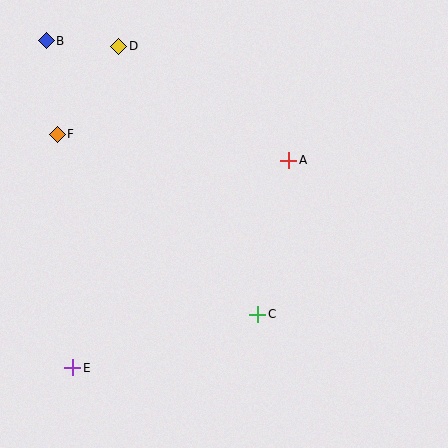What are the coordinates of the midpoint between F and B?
The midpoint between F and B is at (52, 87).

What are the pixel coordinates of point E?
Point E is at (73, 368).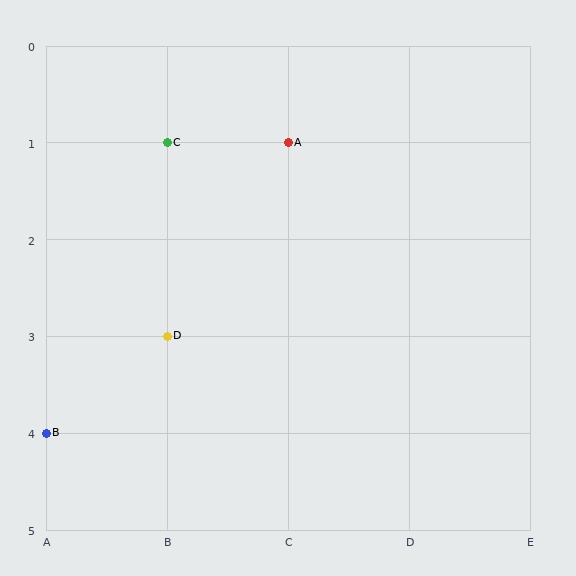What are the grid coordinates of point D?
Point D is at grid coordinates (B, 3).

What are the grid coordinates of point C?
Point C is at grid coordinates (B, 1).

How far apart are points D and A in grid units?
Points D and A are 1 column and 2 rows apart (about 2.2 grid units diagonally).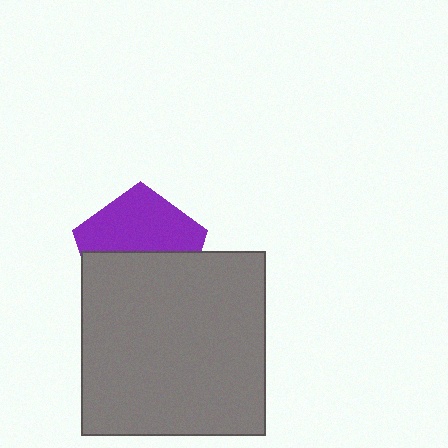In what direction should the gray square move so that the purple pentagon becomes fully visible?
The gray square should move down. That is the shortest direction to clear the overlap and leave the purple pentagon fully visible.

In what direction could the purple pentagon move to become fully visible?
The purple pentagon could move up. That would shift it out from behind the gray square entirely.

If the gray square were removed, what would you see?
You would see the complete purple pentagon.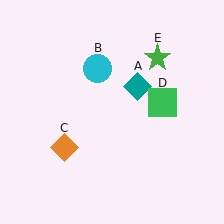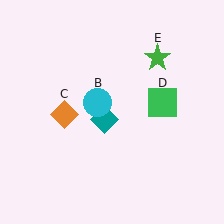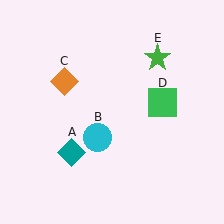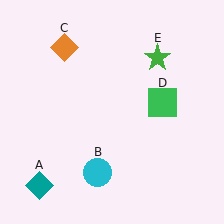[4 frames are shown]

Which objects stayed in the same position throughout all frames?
Green square (object D) and green star (object E) remained stationary.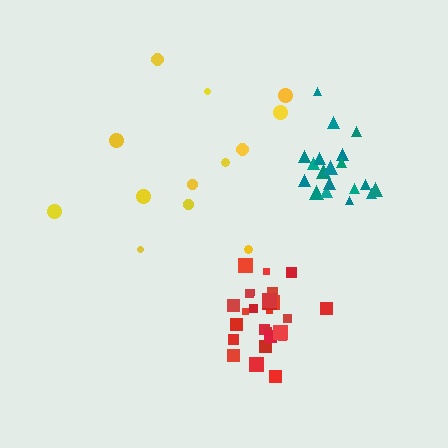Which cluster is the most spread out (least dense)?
Yellow.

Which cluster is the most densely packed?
Red.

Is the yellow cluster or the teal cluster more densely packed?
Teal.